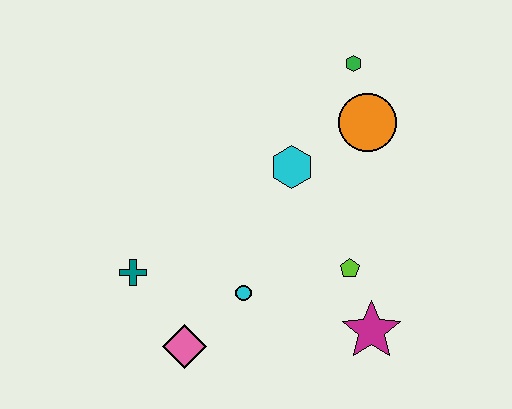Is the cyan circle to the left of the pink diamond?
No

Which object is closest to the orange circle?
The green hexagon is closest to the orange circle.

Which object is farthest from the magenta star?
The green hexagon is farthest from the magenta star.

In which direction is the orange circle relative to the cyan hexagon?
The orange circle is to the right of the cyan hexagon.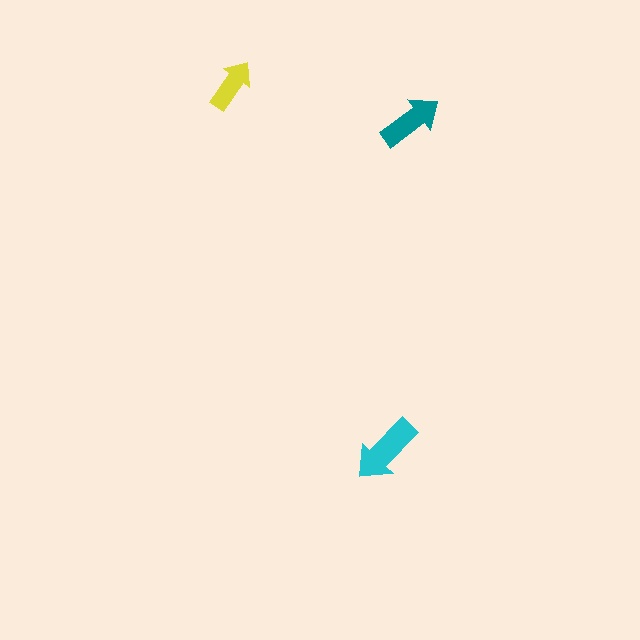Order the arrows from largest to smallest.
the cyan one, the teal one, the yellow one.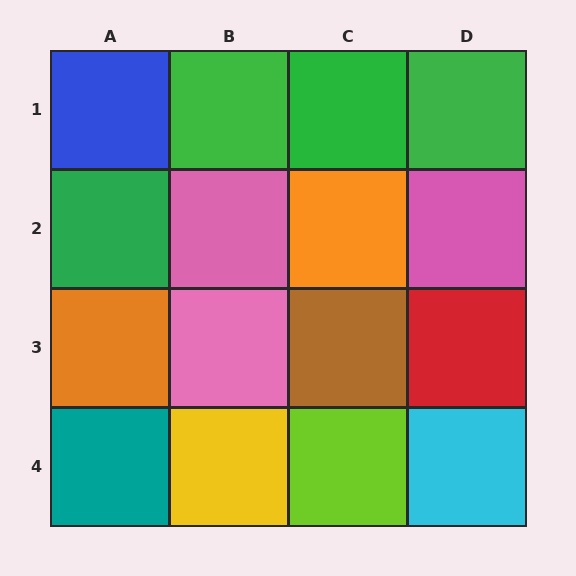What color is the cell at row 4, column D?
Cyan.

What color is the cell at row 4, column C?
Lime.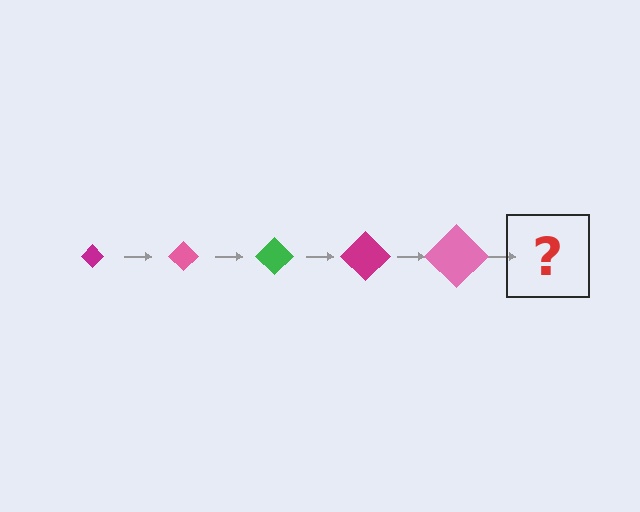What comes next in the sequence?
The next element should be a green diamond, larger than the previous one.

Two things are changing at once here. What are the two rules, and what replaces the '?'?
The two rules are that the diamond grows larger each step and the color cycles through magenta, pink, and green. The '?' should be a green diamond, larger than the previous one.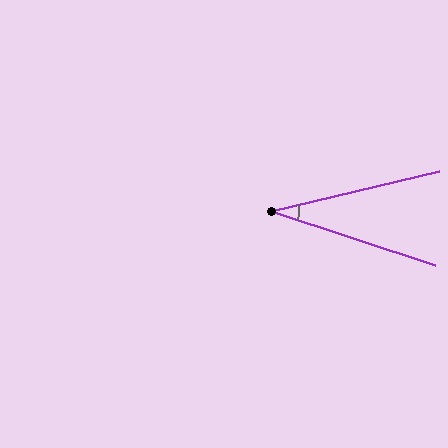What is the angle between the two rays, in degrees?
Approximately 32 degrees.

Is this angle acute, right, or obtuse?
It is acute.